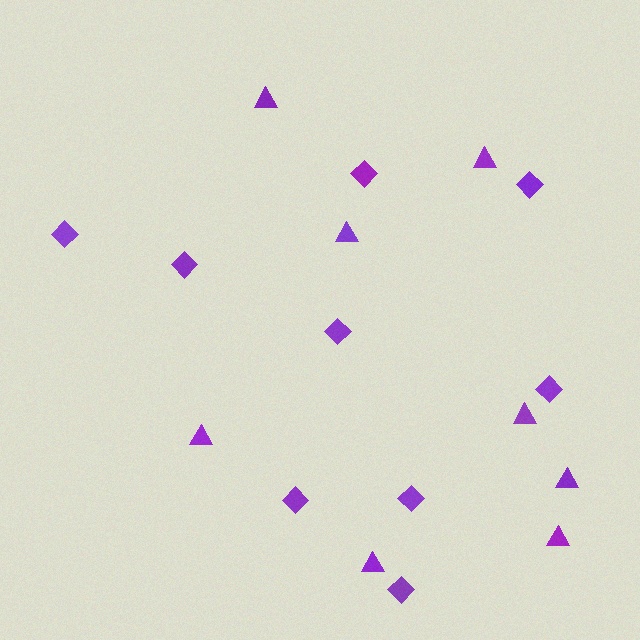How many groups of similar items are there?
There are 2 groups: one group of diamonds (9) and one group of triangles (8).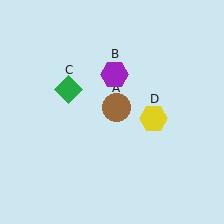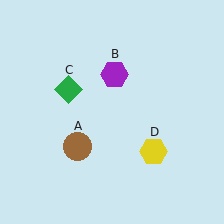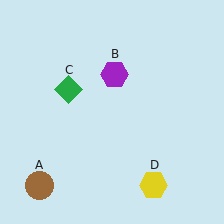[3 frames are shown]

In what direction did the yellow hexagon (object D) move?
The yellow hexagon (object D) moved down.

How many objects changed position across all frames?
2 objects changed position: brown circle (object A), yellow hexagon (object D).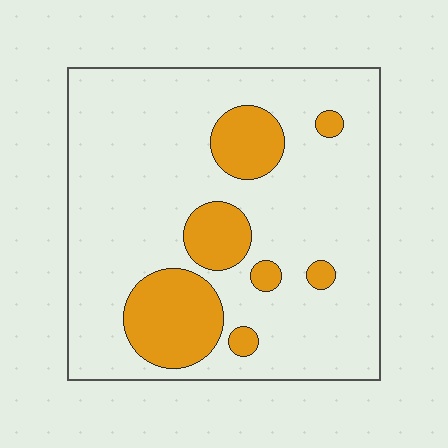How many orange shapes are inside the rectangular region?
7.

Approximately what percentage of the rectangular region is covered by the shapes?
Approximately 20%.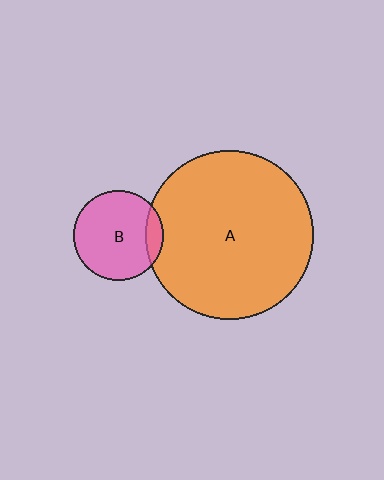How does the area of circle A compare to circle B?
Approximately 3.5 times.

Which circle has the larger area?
Circle A (orange).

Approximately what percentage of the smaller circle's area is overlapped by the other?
Approximately 10%.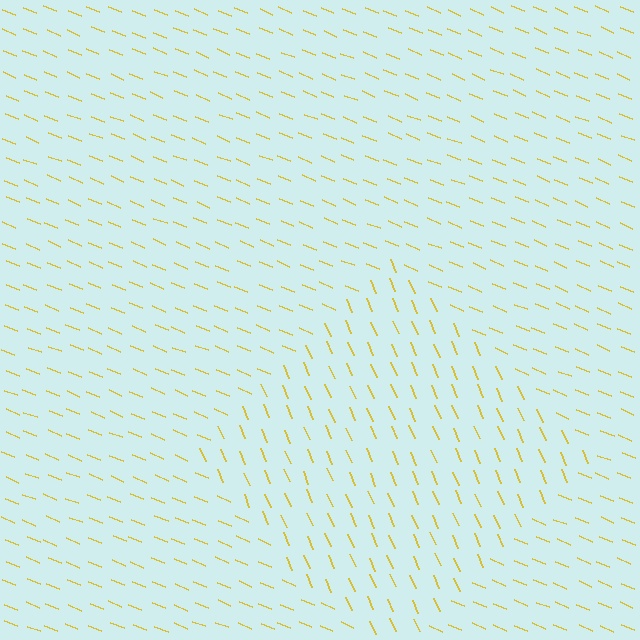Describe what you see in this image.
The image is filled with small yellow line segments. A diamond region in the image has lines oriented differently from the surrounding lines, creating a visible texture boundary.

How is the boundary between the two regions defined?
The boundary is defined purely by a change in line orientation (approximately 45 degrees difference). All lines are the same color and thickness.